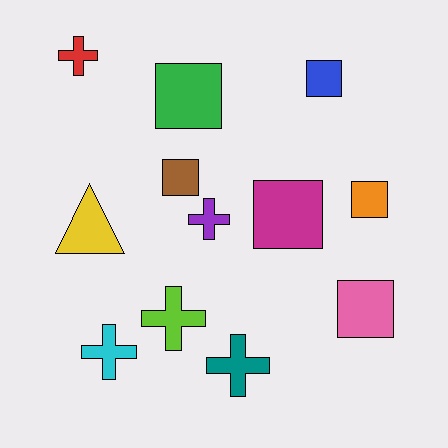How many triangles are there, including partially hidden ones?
There is 1 triangle.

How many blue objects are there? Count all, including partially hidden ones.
There is 1 blue object.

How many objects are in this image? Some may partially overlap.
There are 12 objects.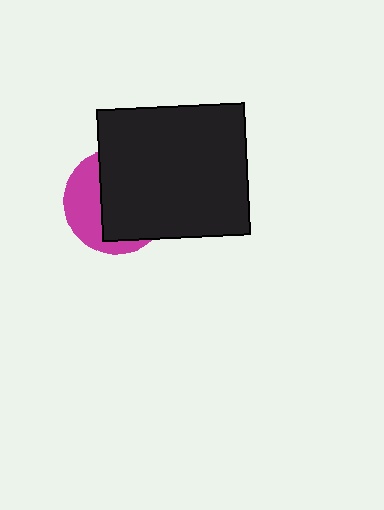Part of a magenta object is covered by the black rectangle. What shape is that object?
It is a circle.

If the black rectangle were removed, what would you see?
You would see the complete magenta circle.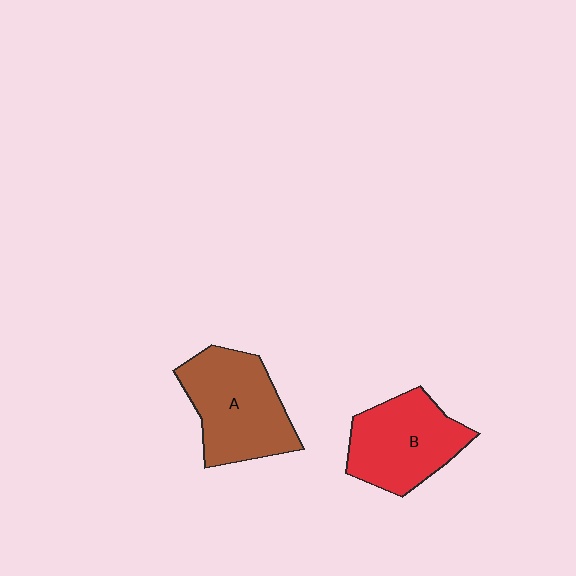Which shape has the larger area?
Shape A (brown).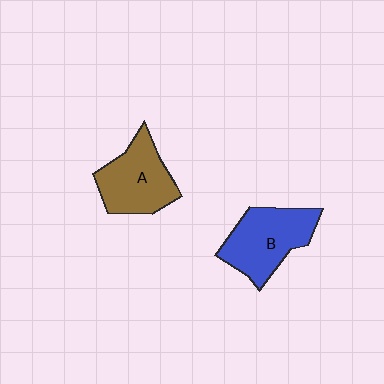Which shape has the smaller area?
Shape A (brown).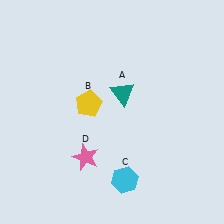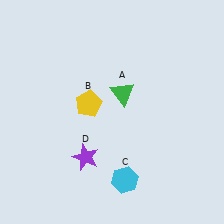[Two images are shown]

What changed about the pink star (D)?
In Image 1, D is pink. In Image 2, it changed to purple.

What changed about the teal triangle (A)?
In Image 1, A is teal. In Image 2, it changed to green.